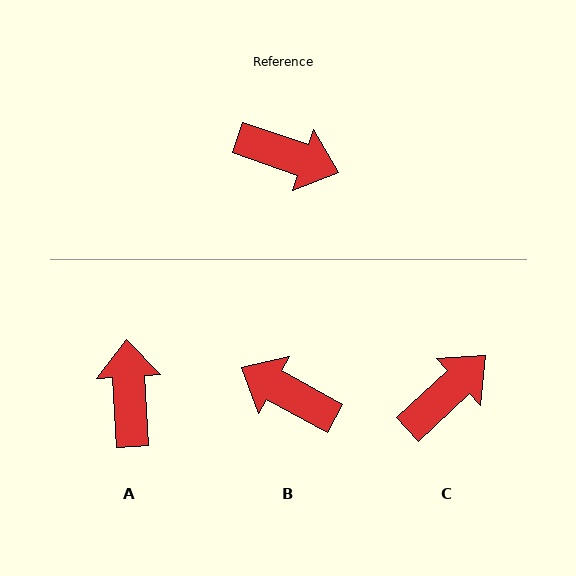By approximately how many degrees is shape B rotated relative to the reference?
Approximately 170 degrees counter-clockwise.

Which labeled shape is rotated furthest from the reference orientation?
B, about 170 degrees away.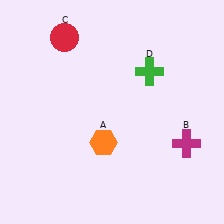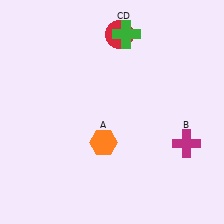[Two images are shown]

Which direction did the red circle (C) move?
The red circle (C) moved right.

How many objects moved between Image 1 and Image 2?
2 objects moved between the two images.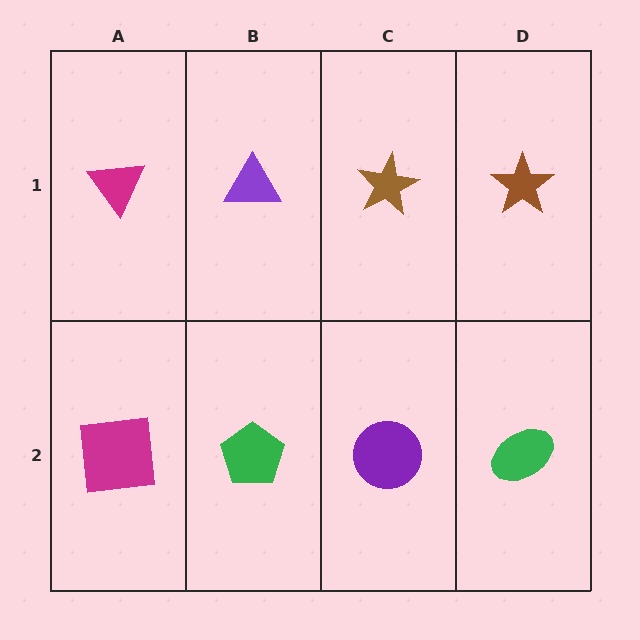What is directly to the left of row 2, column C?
A green pentagon.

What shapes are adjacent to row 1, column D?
A green ellipse (row 2, column D), a brown star (row 1, column C).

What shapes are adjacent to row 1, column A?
A magenta square (row 2, column A), a purple triangle (row 1, column B).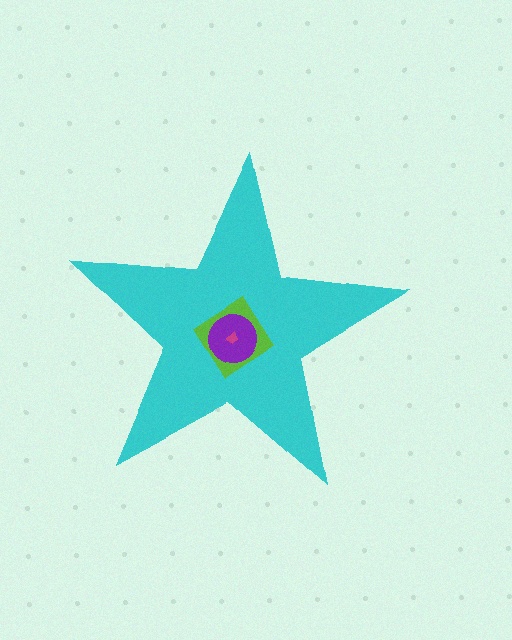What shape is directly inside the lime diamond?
The purple circle.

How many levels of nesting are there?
4.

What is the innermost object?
The magenta trapezoid.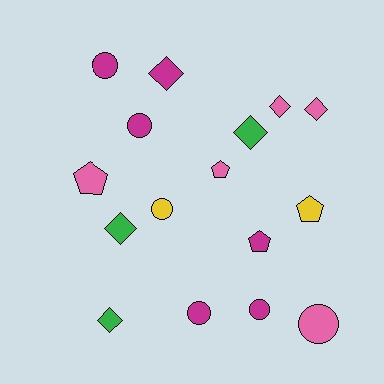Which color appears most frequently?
Magenta, with 6 objects.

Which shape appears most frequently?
Diamond, with 6 objects.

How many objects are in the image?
There are 16 objects.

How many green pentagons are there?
There are no green pentagons.